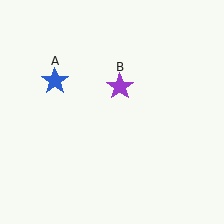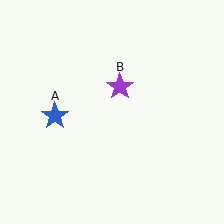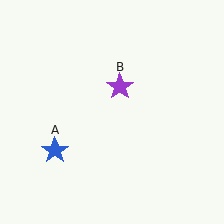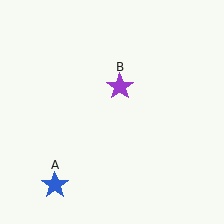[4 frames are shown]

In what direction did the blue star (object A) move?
The blue star (object A) moved down.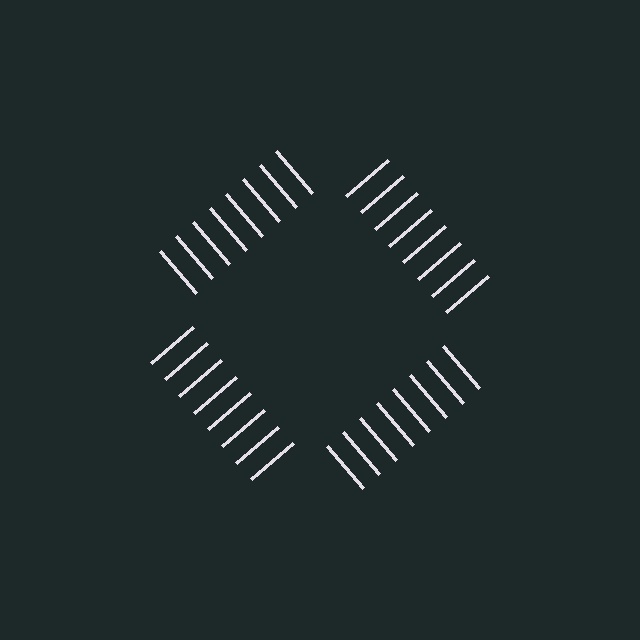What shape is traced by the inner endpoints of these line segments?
An illusory square — the line segments terminate on its edges but no continuous stroke is drawn.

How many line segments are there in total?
32 — 8 along each of the 4 edges.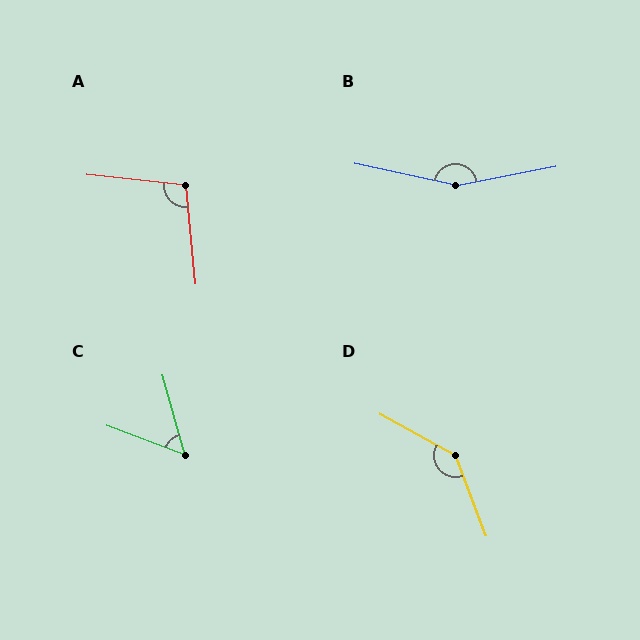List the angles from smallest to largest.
C (54°), A (102°), D (139°), B (157°).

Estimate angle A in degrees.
Approximately 102 degrees.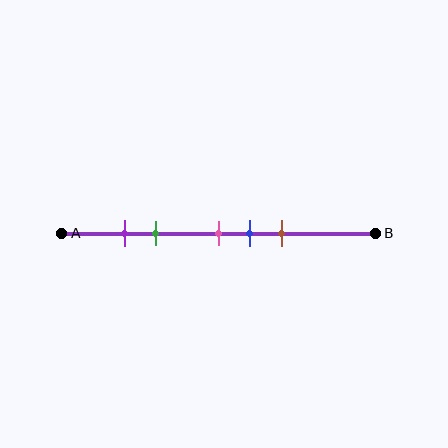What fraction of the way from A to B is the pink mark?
The pink mark is approximately 50% (0.5) of the way from A to B.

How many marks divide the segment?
There are 5 marks dividing the segment.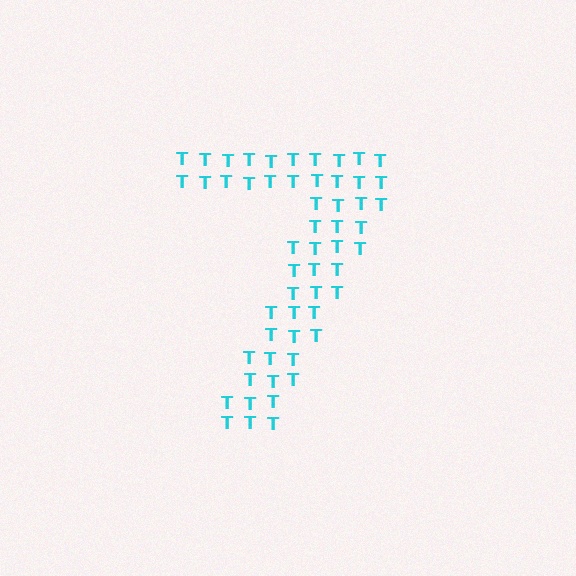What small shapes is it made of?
It is made of small letter T's.